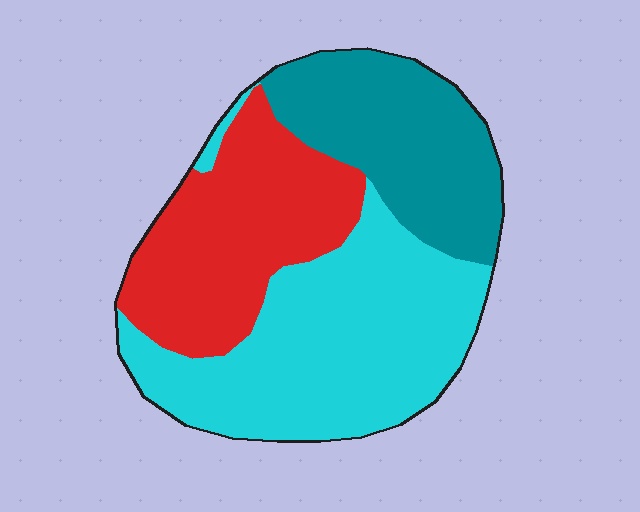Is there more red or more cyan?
Cyan.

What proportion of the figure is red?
Red takes up between a sixth and a third of the figure.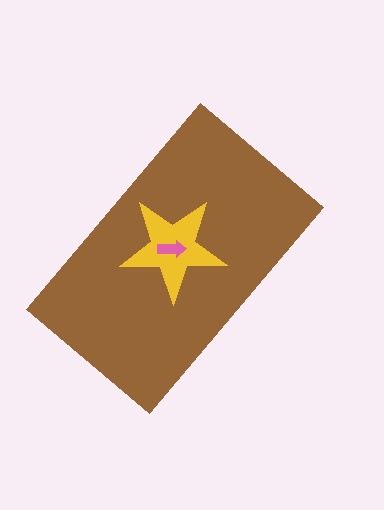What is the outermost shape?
The brown rectangle.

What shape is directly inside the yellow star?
The pink arrow.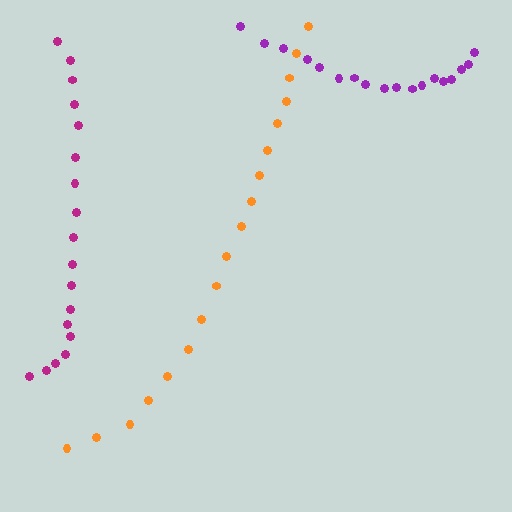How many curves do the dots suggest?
There are 3 distinct paths.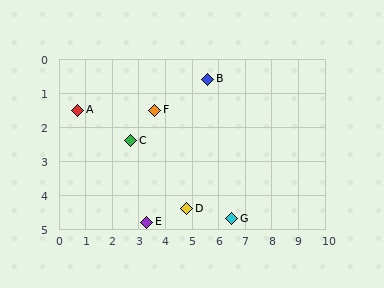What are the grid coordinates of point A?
Point A is at approximately (0.7, 1.5).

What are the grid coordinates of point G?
Point G is at approximately (6.5, 4.7).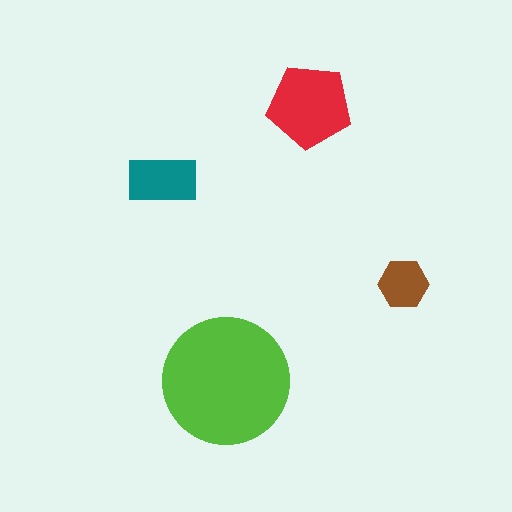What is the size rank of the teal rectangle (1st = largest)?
3rd.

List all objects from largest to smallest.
The lime circle, the red pentagon, the teal rectangle, the brown hexagon.